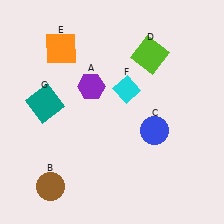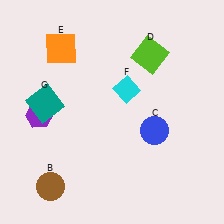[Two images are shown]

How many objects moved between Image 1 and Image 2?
1 object moved between the two images.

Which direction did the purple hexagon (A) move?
The purple hexagon (A) moved left.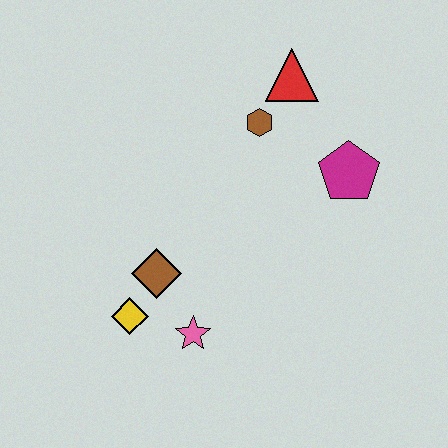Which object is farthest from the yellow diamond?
The red triangle is farthest from the yellow diamond.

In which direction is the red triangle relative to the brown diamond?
The red triangle is above the brown diamond.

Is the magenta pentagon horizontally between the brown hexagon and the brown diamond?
No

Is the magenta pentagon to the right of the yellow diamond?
Yes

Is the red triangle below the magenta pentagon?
No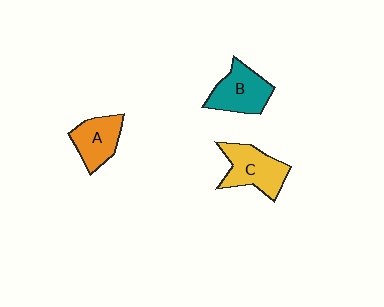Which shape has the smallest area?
Shape A (orange).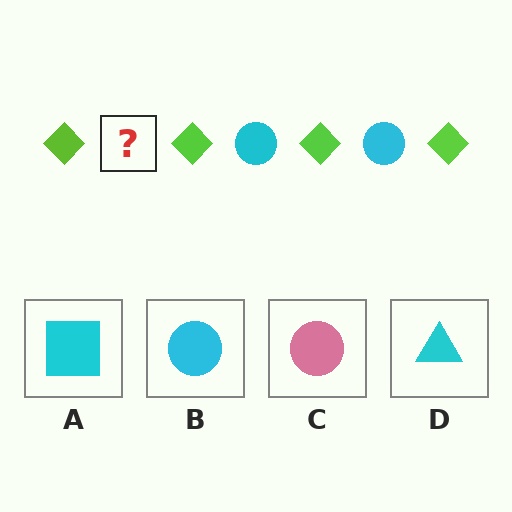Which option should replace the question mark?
Option B.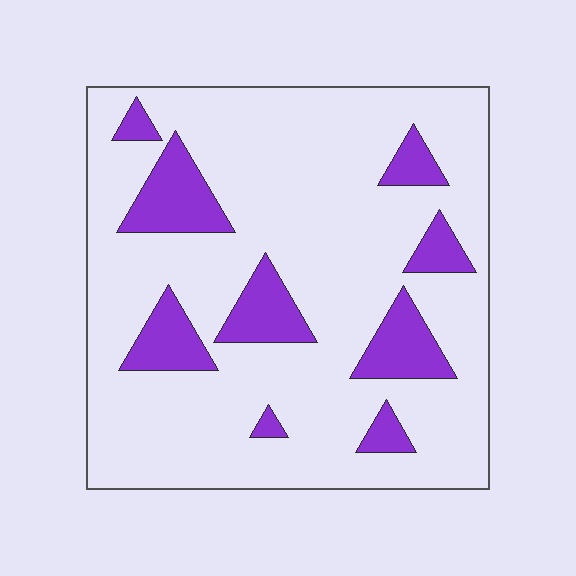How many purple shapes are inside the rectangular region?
9.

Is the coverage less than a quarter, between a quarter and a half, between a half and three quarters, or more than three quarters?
Less than a quarter.